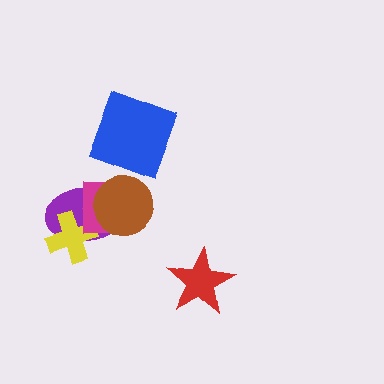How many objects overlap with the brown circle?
2 objects overlap with the brown circle.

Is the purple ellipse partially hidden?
Yes, it is partially covered by another shape.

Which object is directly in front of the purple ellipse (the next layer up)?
The yellow cross is directly in front of the purple ellipse.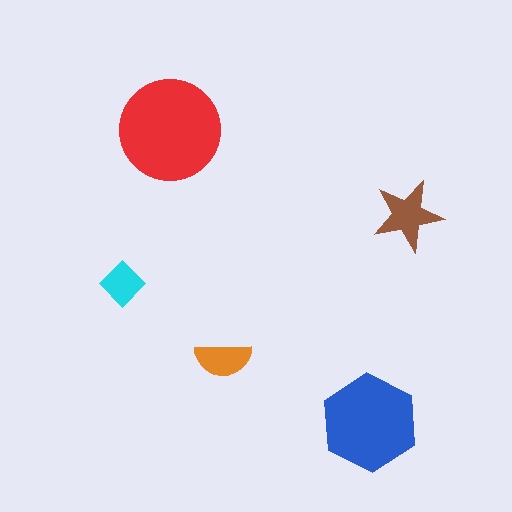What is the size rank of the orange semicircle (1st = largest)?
4th.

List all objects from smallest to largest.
The cyan diamond, the orange semicircle, the brown star, the blue hexagon, the red circle.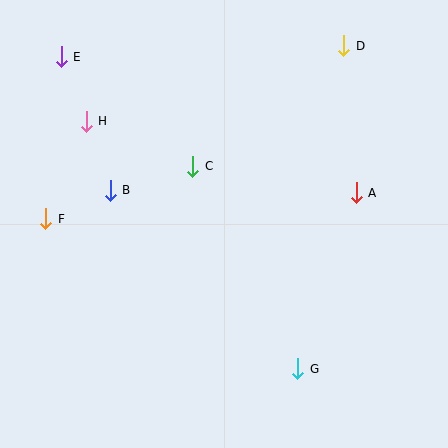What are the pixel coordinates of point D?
Point D is at (344, 46).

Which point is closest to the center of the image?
Point C at (193, 166) is closest to the center.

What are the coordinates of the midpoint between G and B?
The midpoint between G and B is at (204, 280).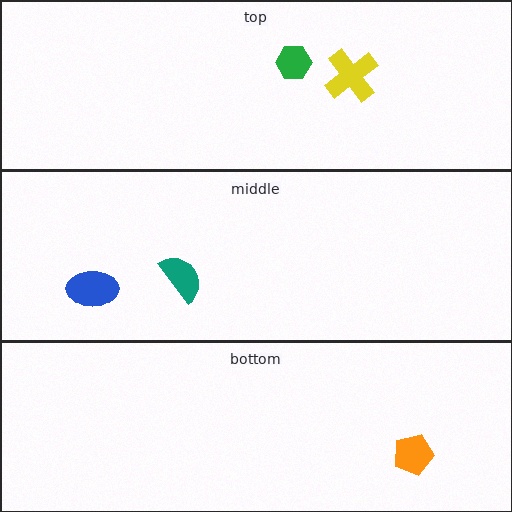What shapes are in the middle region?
The teal semicircle, the blue ellipse.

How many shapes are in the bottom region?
1.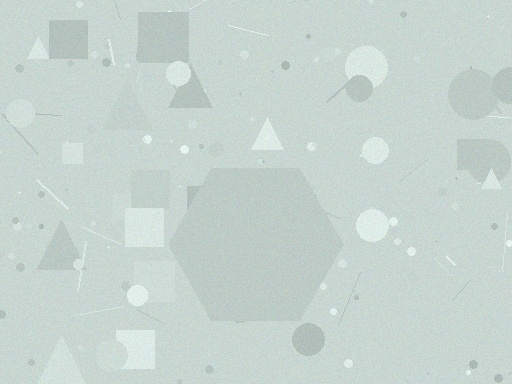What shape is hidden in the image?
A hexagon is hidden in the image.